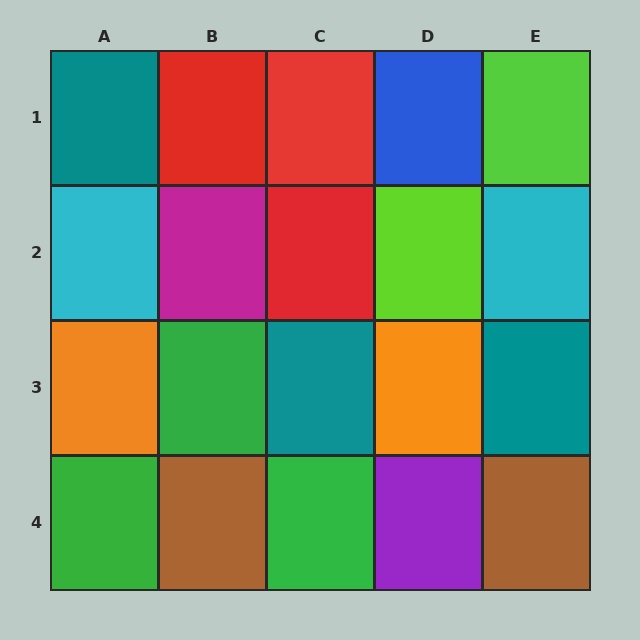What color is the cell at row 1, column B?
Red.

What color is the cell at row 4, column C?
Green.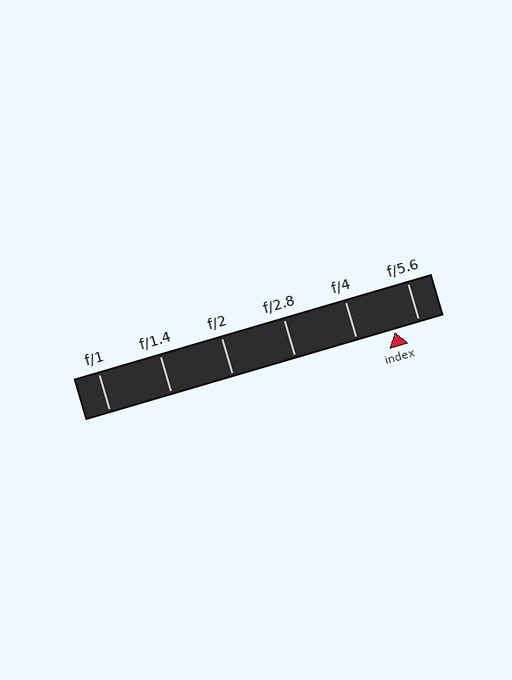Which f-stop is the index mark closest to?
The index mark is closest to f/5.6.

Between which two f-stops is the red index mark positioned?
The index mark is between f/4 and f/5.6.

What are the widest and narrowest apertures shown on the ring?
The widest aperture shown is f/1 and the narrowest is f/5.6.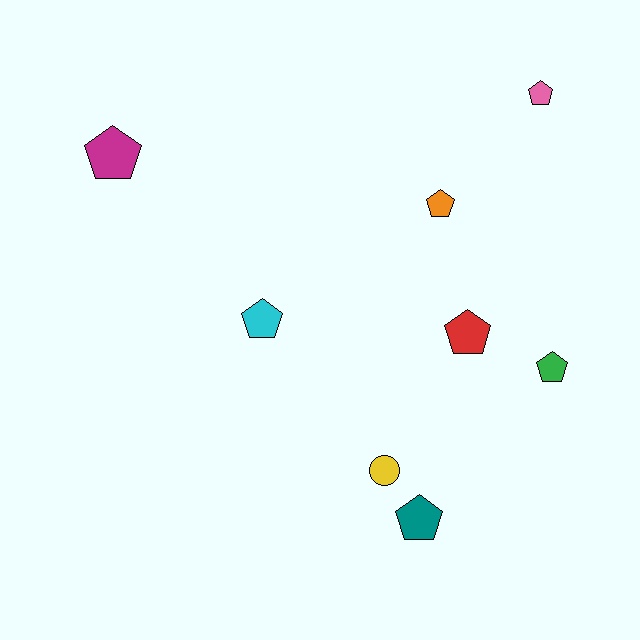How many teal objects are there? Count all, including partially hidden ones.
There is 1 teal object.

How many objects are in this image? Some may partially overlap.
There are 8 objects.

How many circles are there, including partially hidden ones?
There is 1 circle.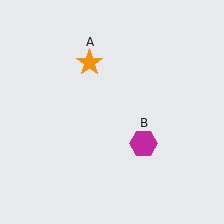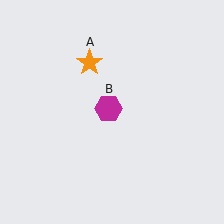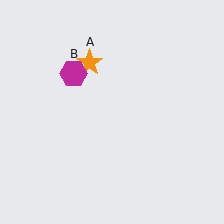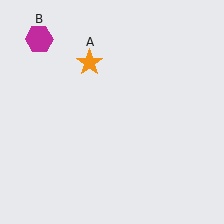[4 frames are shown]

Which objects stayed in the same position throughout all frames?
Orange star (object A) remained stationary.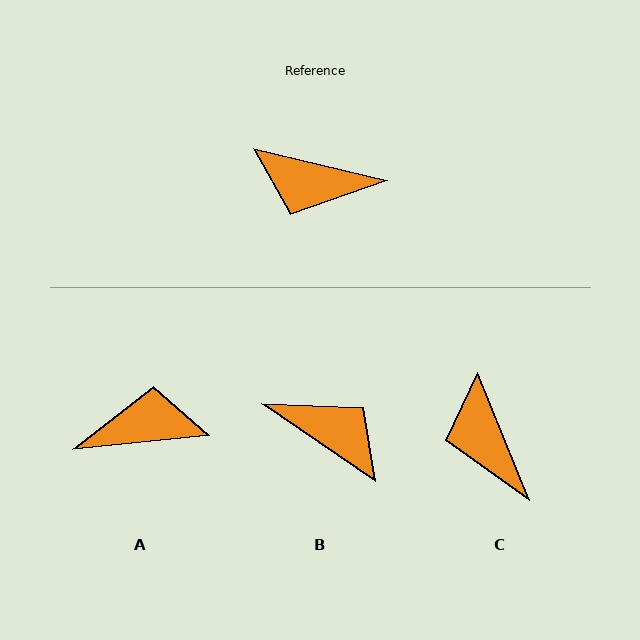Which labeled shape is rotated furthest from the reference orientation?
A, about 161 degrees away.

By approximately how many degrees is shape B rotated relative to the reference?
Approximately 159 degrees counter-clockwise.